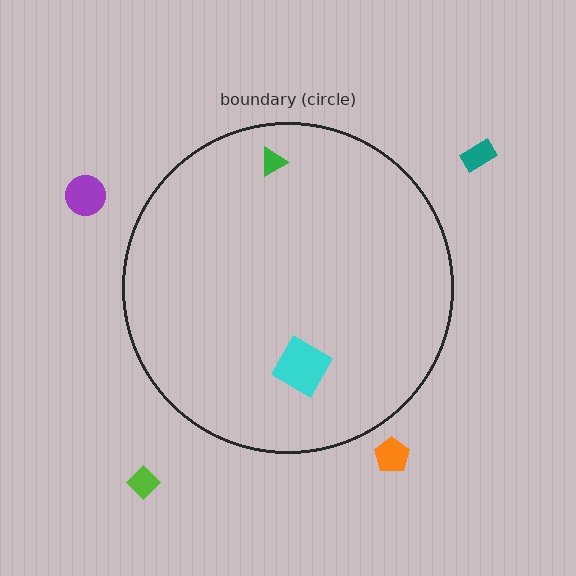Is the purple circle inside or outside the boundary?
Outside.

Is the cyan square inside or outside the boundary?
Inside.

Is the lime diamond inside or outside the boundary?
Outside.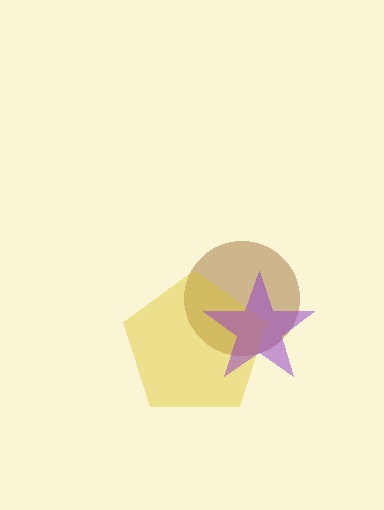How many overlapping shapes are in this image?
There are 3 overlapping shapes in the image.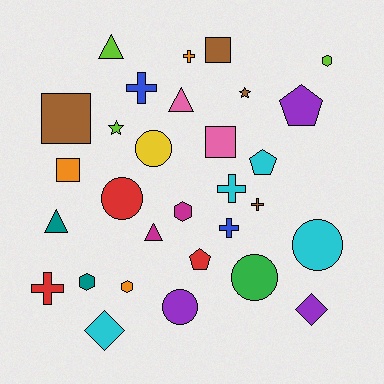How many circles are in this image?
There are 5 circles.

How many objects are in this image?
There are 30 objects.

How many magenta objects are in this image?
There are 2 magenta objects.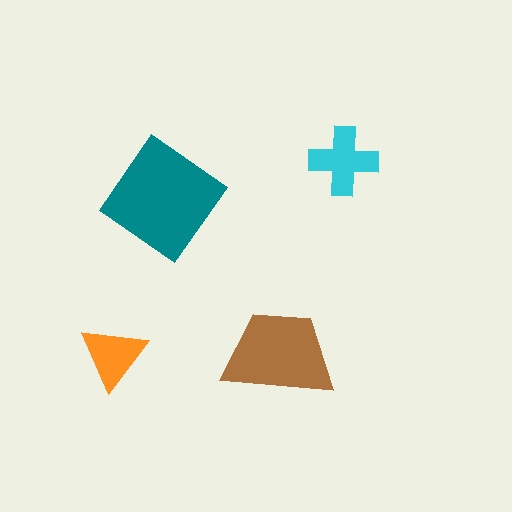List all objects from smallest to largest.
The orange triangle, the cyan cross, the brown trapezoid, the teal diamond.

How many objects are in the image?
There are 4 objects in the image.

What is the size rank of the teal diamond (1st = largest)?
1st.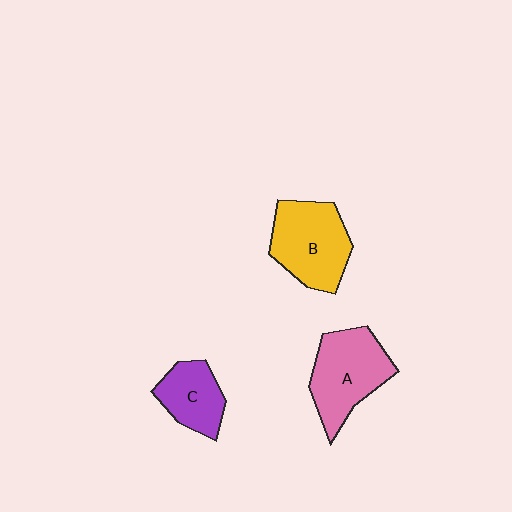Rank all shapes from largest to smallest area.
From largest to smallest: A (pink), B (yellow), C (purple).